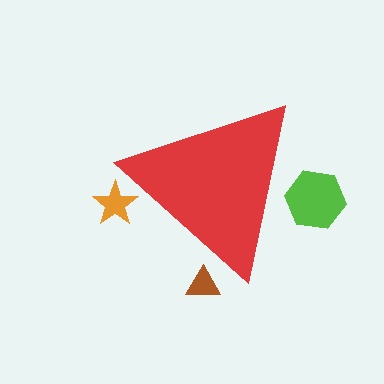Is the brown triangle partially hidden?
Yes, the brown triangle is partially hidden behind the red triangle.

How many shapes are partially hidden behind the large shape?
3 shapes are partially hidden.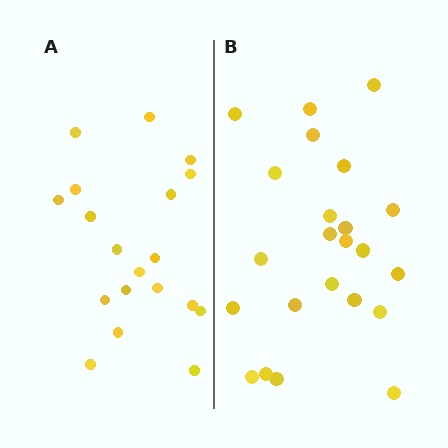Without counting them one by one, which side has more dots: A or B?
Region B (the right region) has more dots.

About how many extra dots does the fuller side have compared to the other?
Region B has about 4 more dots than region A.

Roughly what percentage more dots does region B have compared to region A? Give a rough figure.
About 20% more.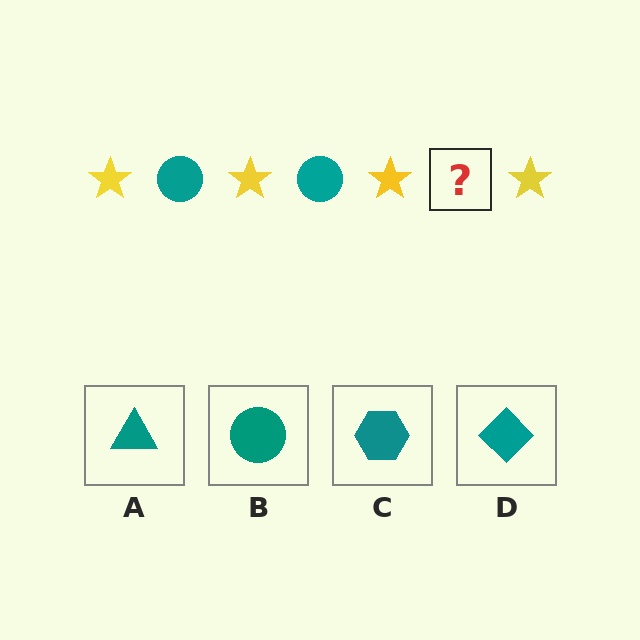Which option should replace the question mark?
Option B.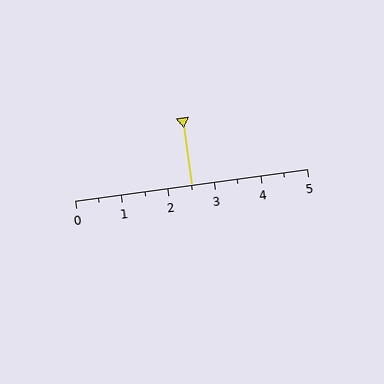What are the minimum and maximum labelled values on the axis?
The axis runs from 0 to 5.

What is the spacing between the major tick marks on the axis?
The major ticks are spaced 1 apart.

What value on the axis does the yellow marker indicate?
The marker indicates approximately 2.5.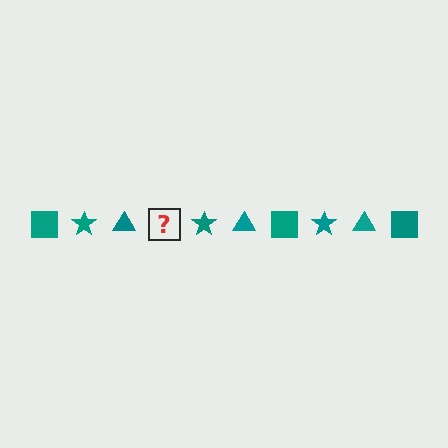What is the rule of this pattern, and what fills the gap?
The rule is that the pattern cycles through square, star, triangle shapes in teal. The gap should be filled with a teal square.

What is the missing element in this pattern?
The missing element is a teal square.